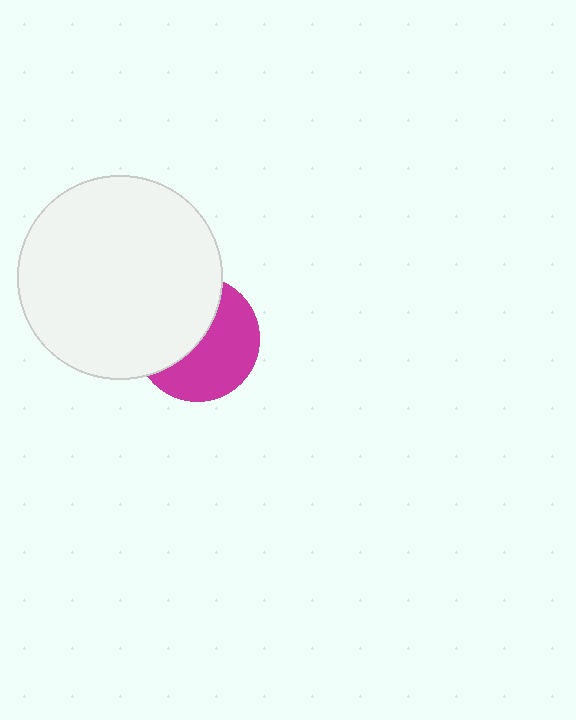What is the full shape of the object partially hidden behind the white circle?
The partially hidden object is a magenta circle.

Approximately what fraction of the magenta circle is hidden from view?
Roughly 47% of the magenta circle is hidden behind the white circle.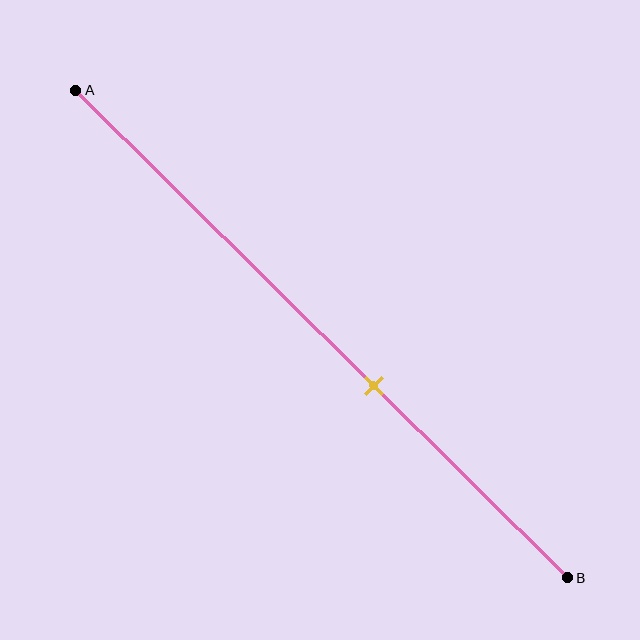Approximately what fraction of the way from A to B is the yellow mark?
The yellow mark is approximately 60% of the way from A to B.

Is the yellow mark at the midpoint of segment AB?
No, the mark is at about 60% from A, not at the 50% midpoint.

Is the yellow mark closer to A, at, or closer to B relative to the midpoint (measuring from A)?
The yellow mark is closer to point B than the midpoint of segment AB.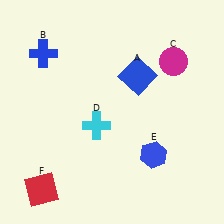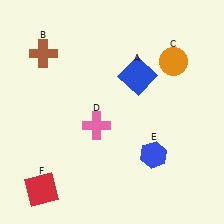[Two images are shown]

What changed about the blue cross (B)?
In Image 1, B is blue. In Image 2, it changed to brown.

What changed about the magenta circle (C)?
In Image 1, C is magenta. In Image 2, it changed to orange.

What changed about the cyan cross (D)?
In Image 1, D is cyan. In Image 2, it changed to pink.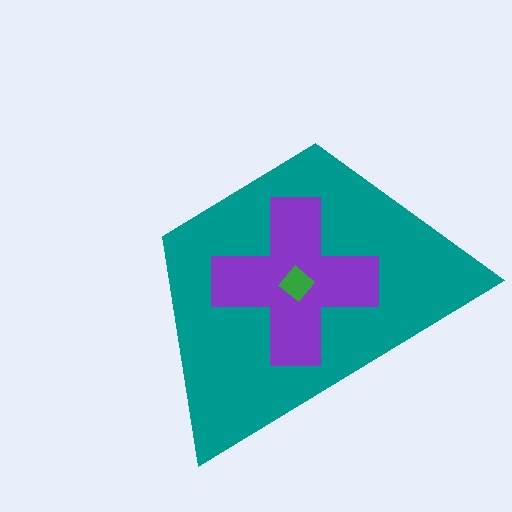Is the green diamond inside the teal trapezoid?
Yes.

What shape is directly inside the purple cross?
The green diamond.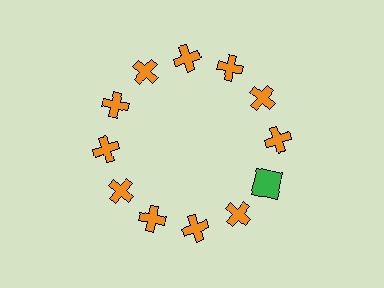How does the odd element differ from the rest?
It differs in both color (green instead of orange) and shape (square instead of cross).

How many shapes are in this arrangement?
There are 12 shapes arranged in a ring pattern.